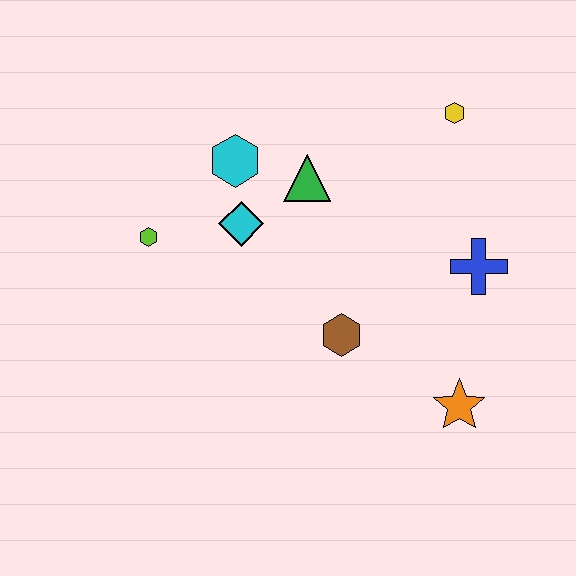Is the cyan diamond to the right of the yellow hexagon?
No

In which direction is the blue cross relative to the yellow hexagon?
The blue cross is below the yellow hexagon.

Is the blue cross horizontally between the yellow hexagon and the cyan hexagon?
No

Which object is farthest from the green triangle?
The orange star is farthest from the green triangle.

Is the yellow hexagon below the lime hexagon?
No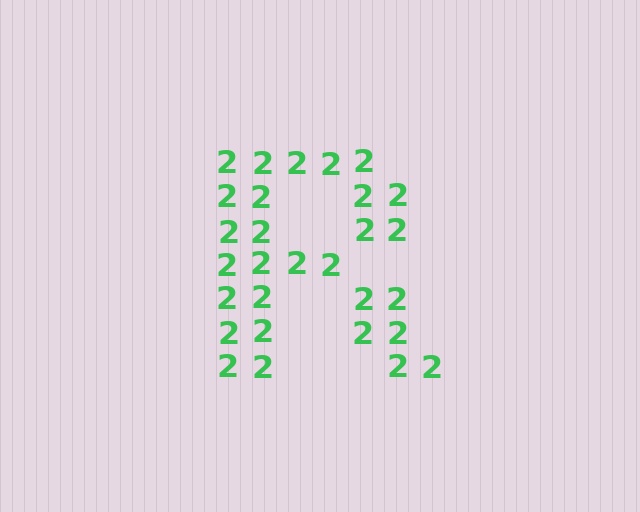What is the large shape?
The large shape is the letter R.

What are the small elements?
The small elements are digit 2's.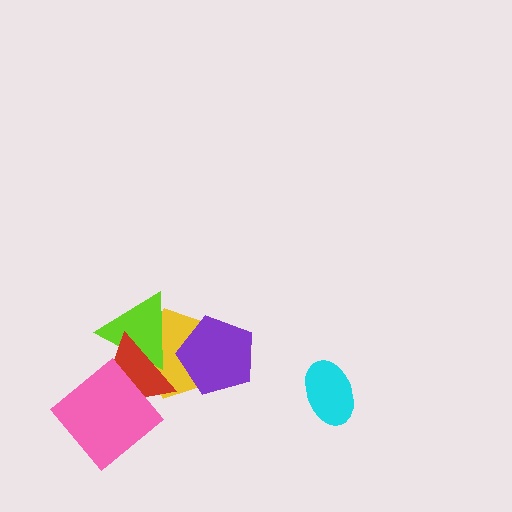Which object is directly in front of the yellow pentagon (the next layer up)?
The purple pentagon is directly in front of the yellow pentagon.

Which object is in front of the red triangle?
The pink diamond is in front of the red triangle.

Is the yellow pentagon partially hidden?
Yes, it is partially covered by another shape.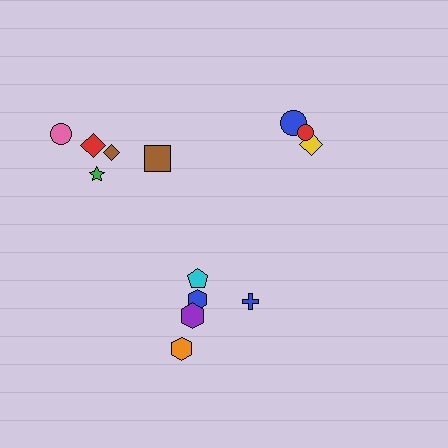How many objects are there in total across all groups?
There are 13 objects.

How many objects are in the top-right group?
There are 3 objects.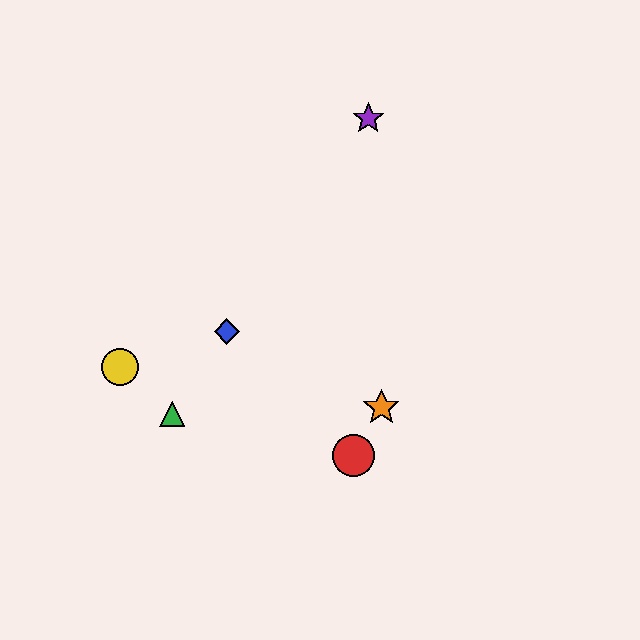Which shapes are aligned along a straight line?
The blue diamond, the green triangle, the purple star are aligned along a straight line.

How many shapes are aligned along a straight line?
3 shapes (the blue diamond, the green triangle, the purple star) are aligned along a straight line.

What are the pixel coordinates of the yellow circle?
The yellow circle is at (120, 367).